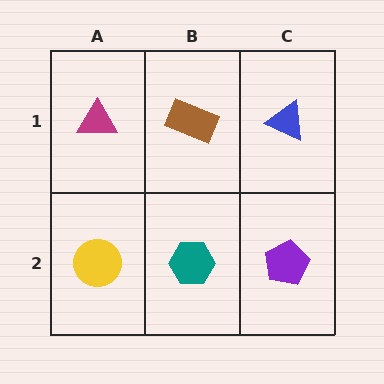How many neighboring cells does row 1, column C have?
2.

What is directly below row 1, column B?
A teal hexagon.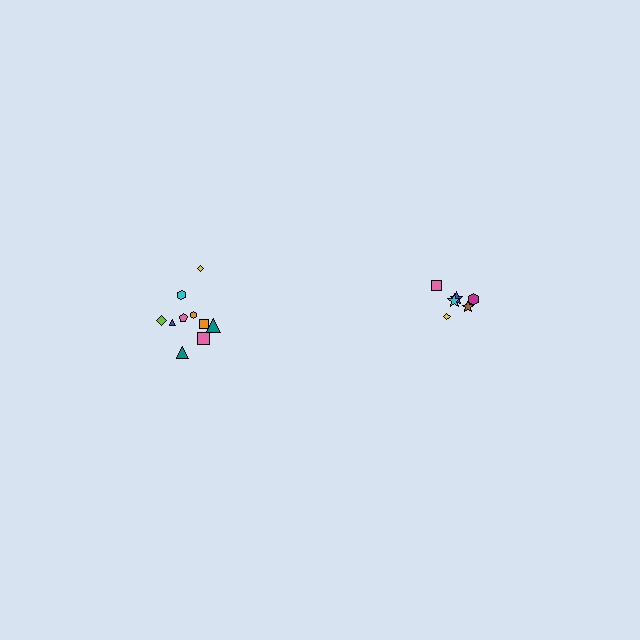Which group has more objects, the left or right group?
The left group.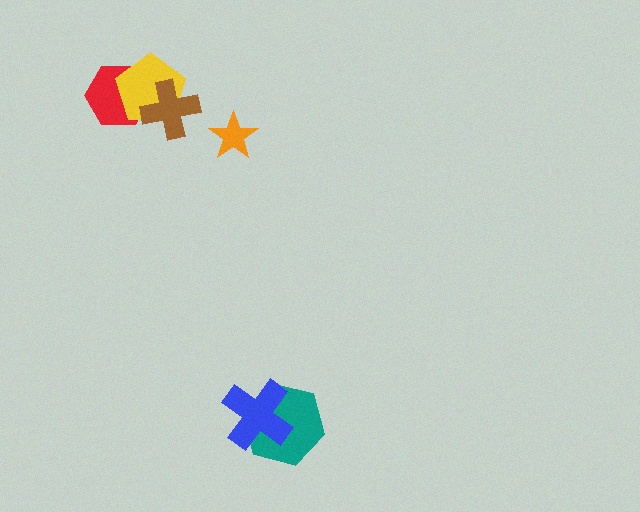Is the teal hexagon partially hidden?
Yes, it is partially covered by another shape.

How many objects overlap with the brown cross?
2 objects overlap with the brown cross.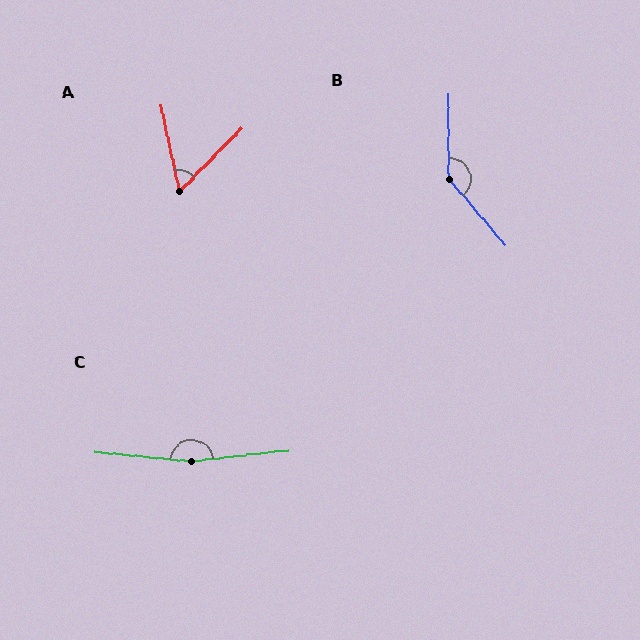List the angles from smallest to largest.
A (57°), B (140°), C (168°).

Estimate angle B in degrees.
Approximately 140 degrees.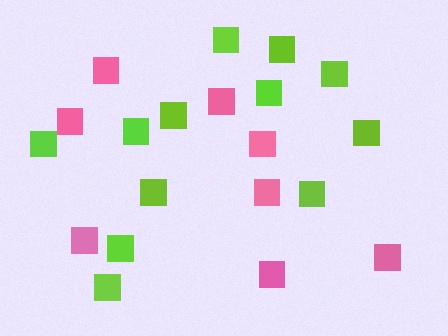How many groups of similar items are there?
There are 2 groups: one group of pink squares (8) and one group of lime squares (12).